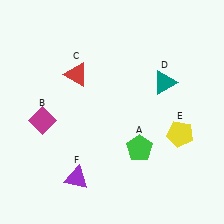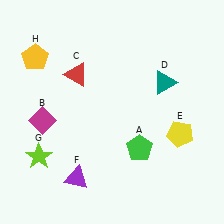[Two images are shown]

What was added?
A lime star (G), a yellow pentagon (H) were added in Image 2.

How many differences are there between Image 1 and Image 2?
There are 2 differences between the two images.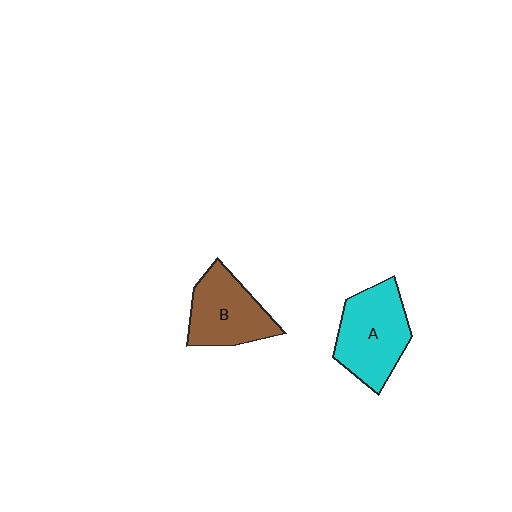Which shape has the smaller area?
Shape B (brown).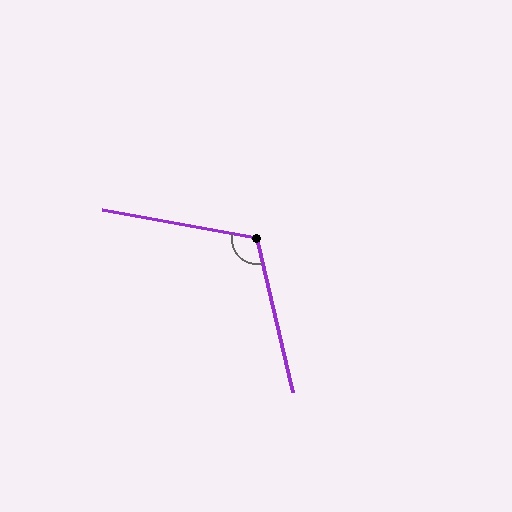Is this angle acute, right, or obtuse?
It is obtuse.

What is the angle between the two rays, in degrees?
Approximately 114 degrees.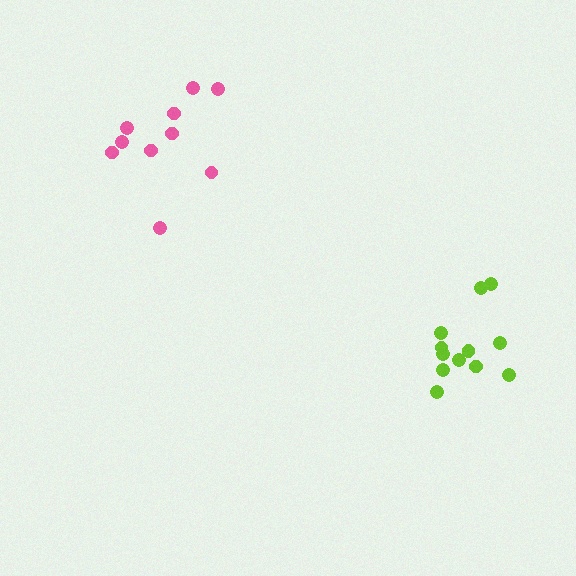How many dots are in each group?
Group 1: 12 dots, Group 2: 10 dots (22 total).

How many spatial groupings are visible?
There are 2 spatial groupings.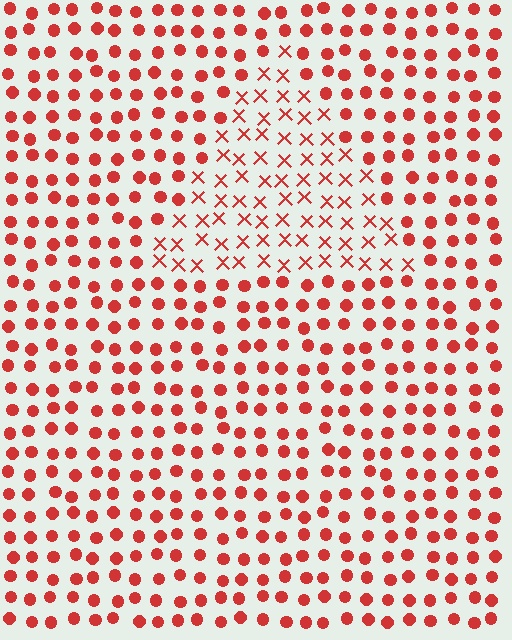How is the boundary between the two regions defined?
The boundary is defined by a change in element shape: X marks inside vs. circles outside. All elements share the same color and spacing.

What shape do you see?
I see a triangle.